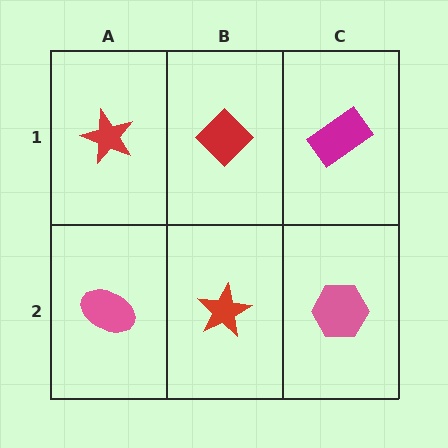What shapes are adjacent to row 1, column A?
A pink ellipse (row 2, column A), a red diamond (row 1, column B).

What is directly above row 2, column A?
A red star.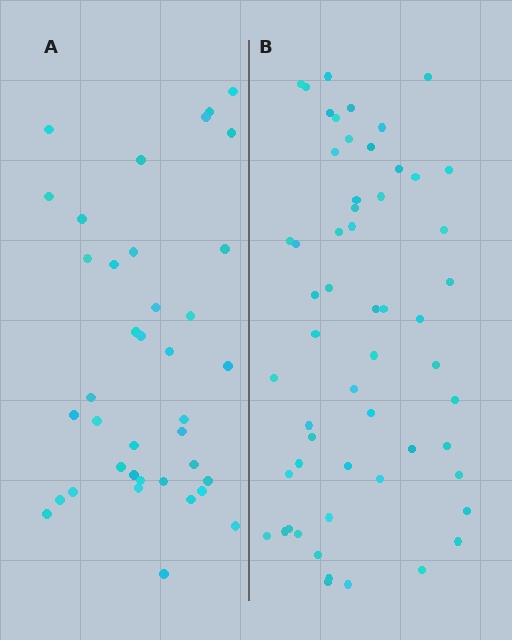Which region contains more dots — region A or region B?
Region B (the right region) has more dots.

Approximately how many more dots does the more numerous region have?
Region B has approximately 20 more dots than region A.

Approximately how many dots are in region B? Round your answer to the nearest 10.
About 60 dots. (The exact count is 56, which rounds to 60.)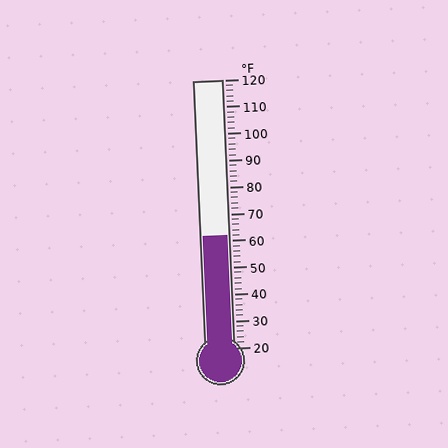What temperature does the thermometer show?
The thermometer shows approximately 62°F.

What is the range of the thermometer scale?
The thermometer scale ranges from 20°F to 120°F.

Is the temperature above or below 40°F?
The temperature is above 40°F.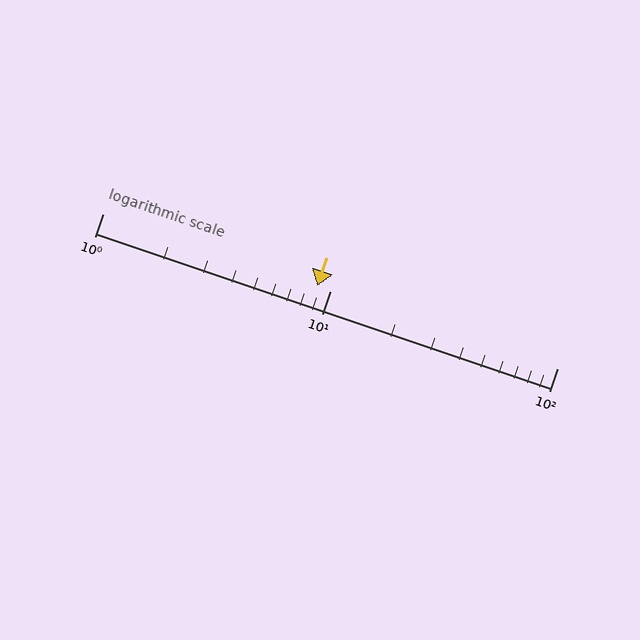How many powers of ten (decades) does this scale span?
The scale spans 2 decades, from 1 to 100.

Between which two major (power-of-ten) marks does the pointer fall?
The pointer is between 1 and 10.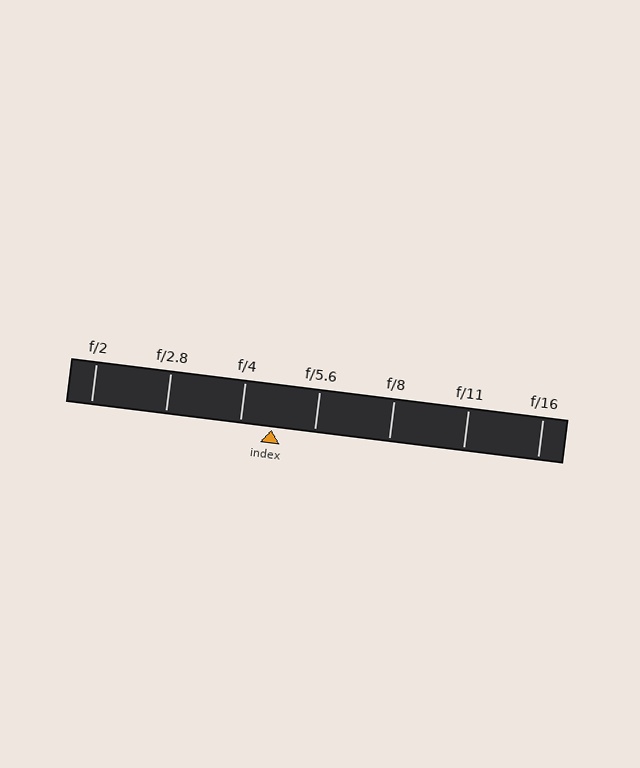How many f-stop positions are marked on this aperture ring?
There are 7 f-stop positions marked.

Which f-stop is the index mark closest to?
The index mark is closest to f/4.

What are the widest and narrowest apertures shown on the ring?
The widest aperture shown is f/2 and the narrowest is f/16.